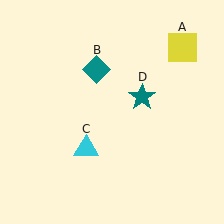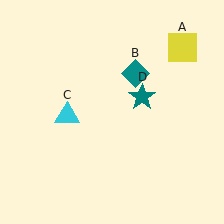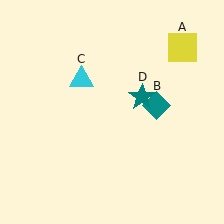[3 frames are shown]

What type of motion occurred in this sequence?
The teal diamond (object B), cyan triangle (object C) rotated clockwise around the center of the scene.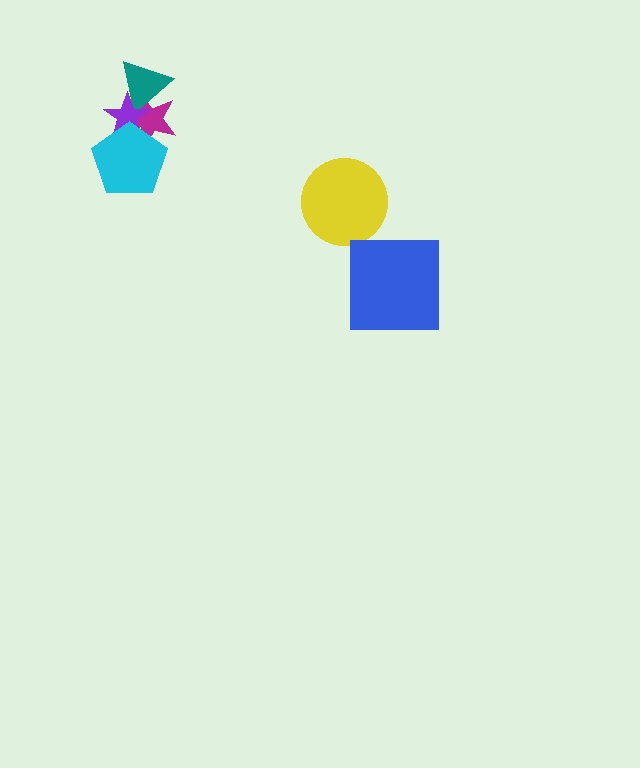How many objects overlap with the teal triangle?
2 objects overlap with the teal triangle.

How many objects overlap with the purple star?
3 objects overlap with the purple star.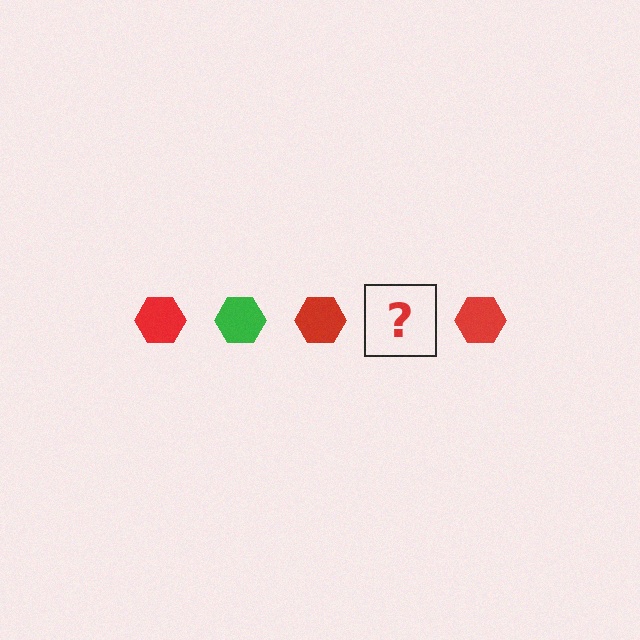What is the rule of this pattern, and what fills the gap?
The rule is that the pattern cycles through red, green hexagons. The gap should be filled with a green hexagon.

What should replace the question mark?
The question mark should be replaced with a green hexagon.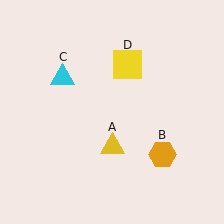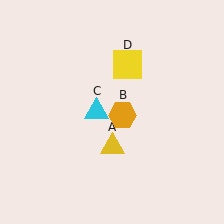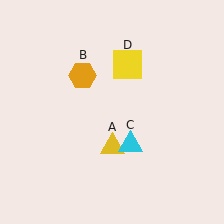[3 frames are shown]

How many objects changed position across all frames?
2 objects changed position: orange hexagon (object B), cyan triangle (object C).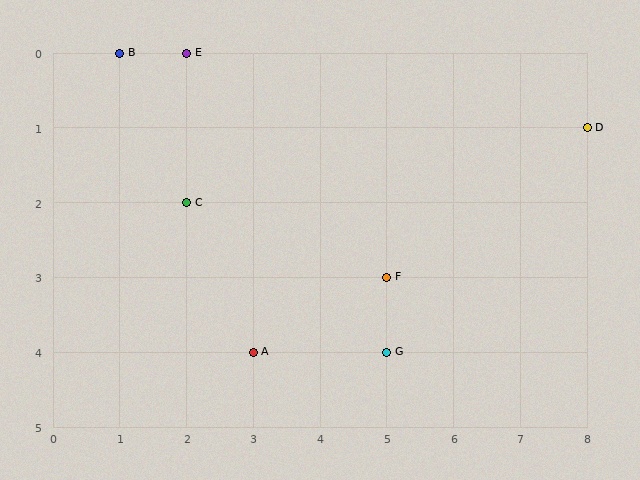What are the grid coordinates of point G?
Point G is at grid coordinates (5, 4).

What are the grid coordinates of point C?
Point C is at grid coordinates (2, 2).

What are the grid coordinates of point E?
Point E is at grid coordinates (2, 0).